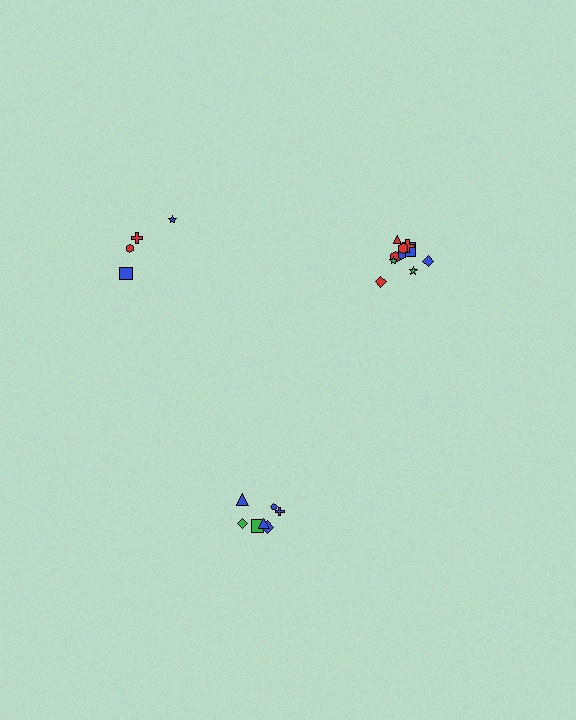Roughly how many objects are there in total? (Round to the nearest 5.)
Roughly 20 objects in total.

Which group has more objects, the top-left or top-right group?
The top-right group.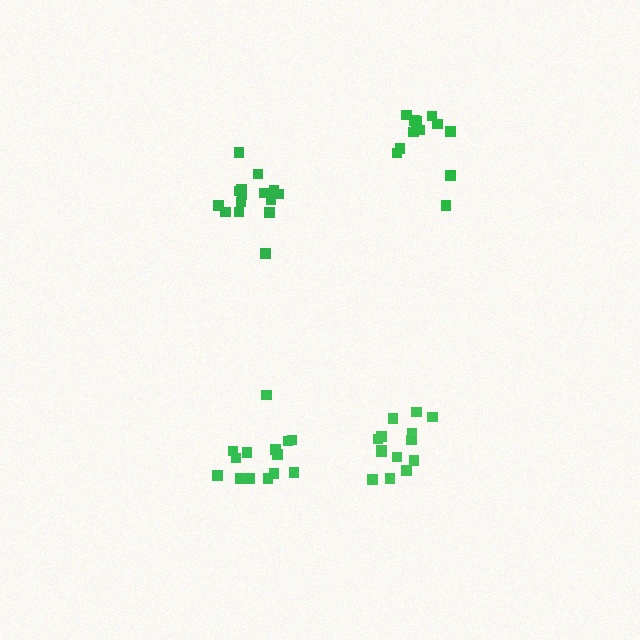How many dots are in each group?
Group 1: 14 dots, Group 2: 14 dots, Group 3: 12 dots, Group 4: 15 dots (55 total).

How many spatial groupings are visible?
There are 4 spatial groupings.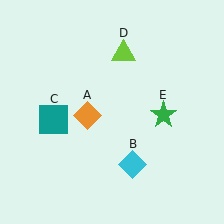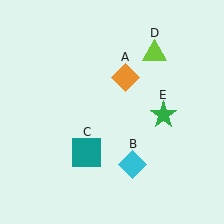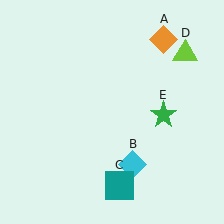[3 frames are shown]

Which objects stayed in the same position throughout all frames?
Cyan diamond (object B) and green star (object E) remained stationary.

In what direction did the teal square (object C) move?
The teal square (object C) moved down and to the right.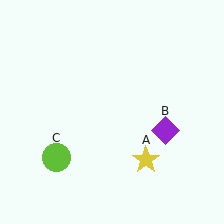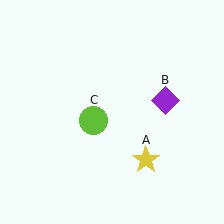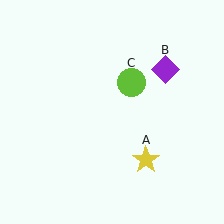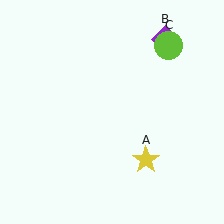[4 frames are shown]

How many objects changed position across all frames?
2 objects changed position: purple diamond (object B), lime circle (object C).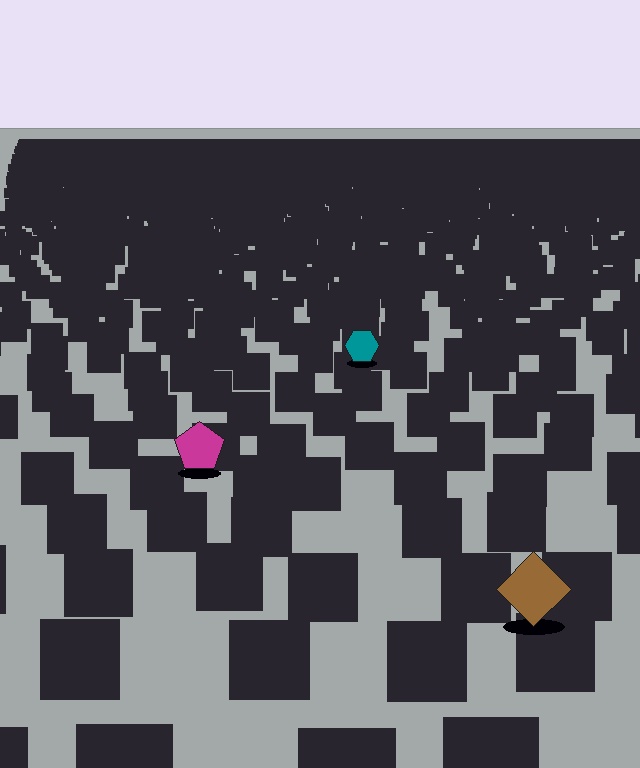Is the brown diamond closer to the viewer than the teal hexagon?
Yes. The brown diamond is closer — you can tell from the texture gradient: the ground texture is coarser near it.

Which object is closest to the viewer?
The brown diamond is closest. The texture marks near it are larger and more spread out.